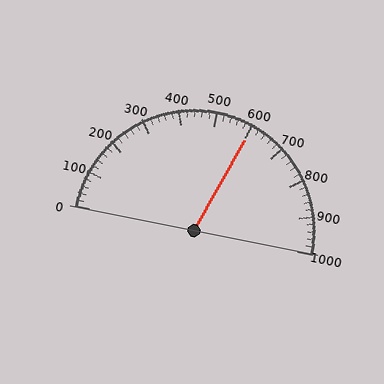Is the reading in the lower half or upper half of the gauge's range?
The reading is in the upper half of the range (0 to 1000).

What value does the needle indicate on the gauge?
The needle indicates approximately 600.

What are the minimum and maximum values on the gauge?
The gauge ranges from 0 to 1000.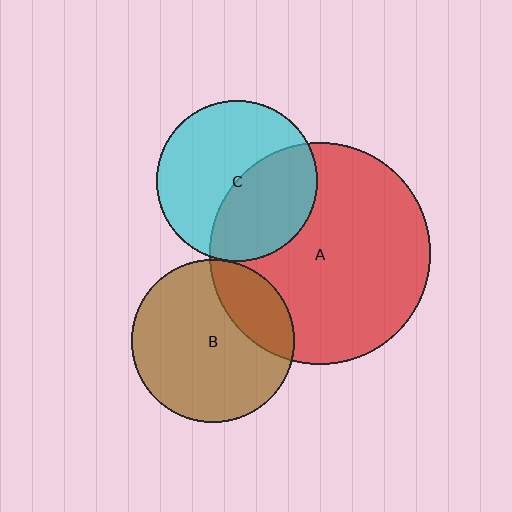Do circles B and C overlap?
Yes.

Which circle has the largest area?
Circle A (red).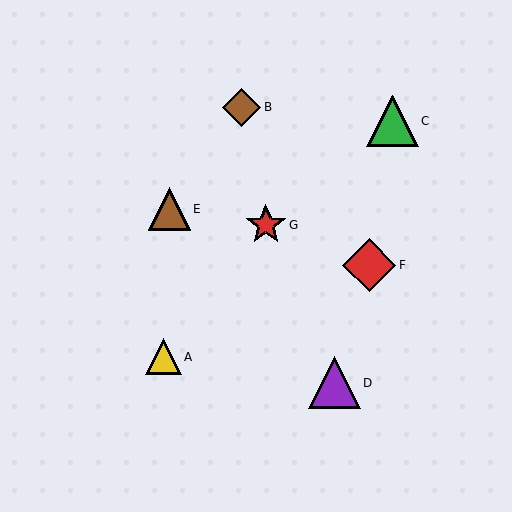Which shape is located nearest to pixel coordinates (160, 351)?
The yellow triangle (labeled A) at (163, 357) is nearest to that location.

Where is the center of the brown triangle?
The center of the brown triangle is at (169, 209).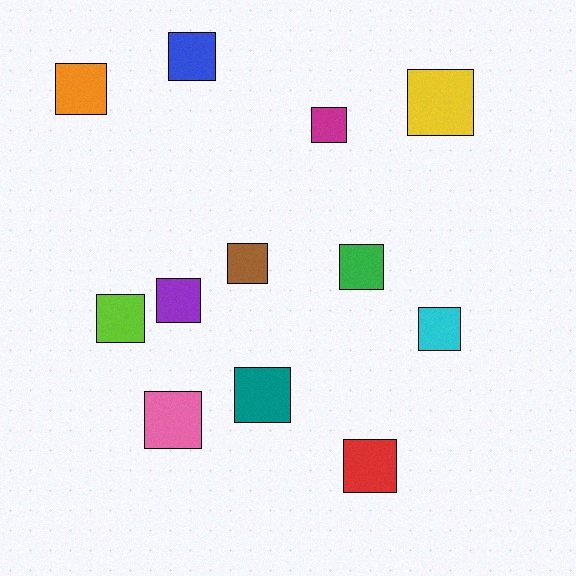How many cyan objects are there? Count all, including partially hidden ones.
There is 1 cyan object.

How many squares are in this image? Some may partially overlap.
There are 12 squares.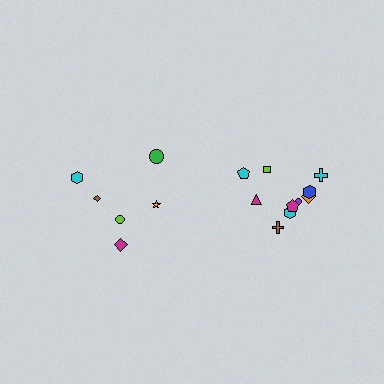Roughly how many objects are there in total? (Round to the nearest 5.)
Roughly 15 objects in total.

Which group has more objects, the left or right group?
The right group.